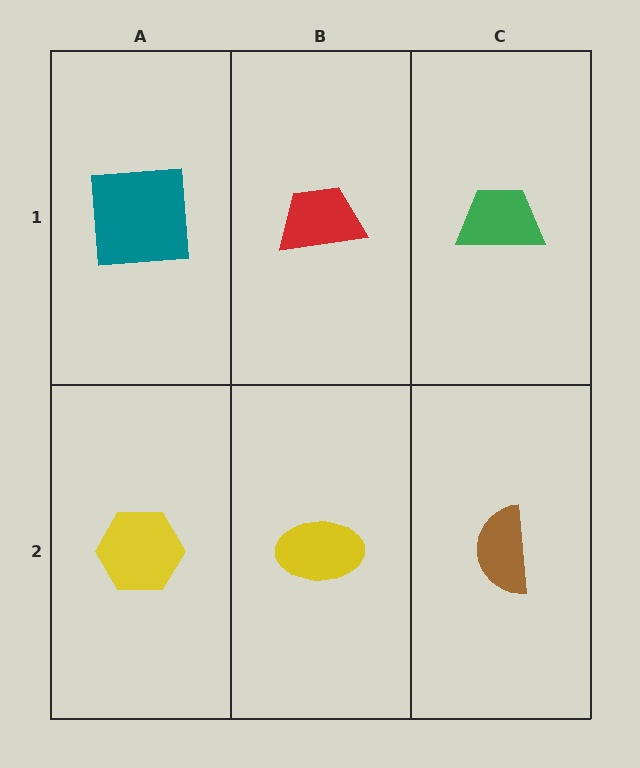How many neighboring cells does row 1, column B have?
3.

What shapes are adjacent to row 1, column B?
A yellow ellipse (row 2, column B), a teal square (row 1, column A), a green trapezoid (row 1, column C).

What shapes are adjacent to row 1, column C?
A brown semicircle (row 2, column C), a red trapezoid (row 1, column B).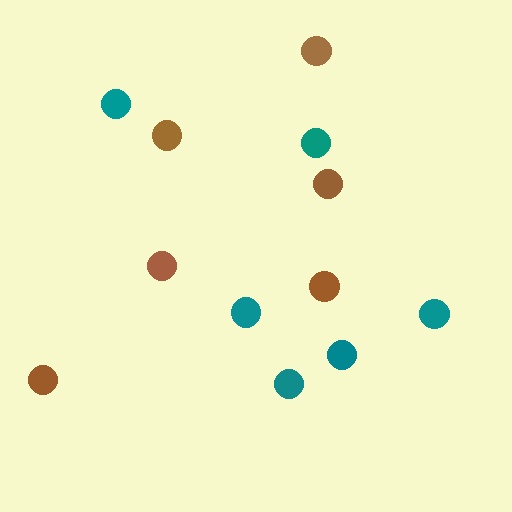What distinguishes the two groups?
There are 2 groups: one group of teal circles (6) and one group of brown circles (6).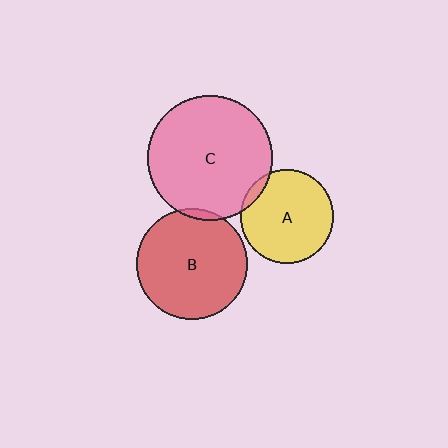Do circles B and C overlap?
Yes.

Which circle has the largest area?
Circle C (pink).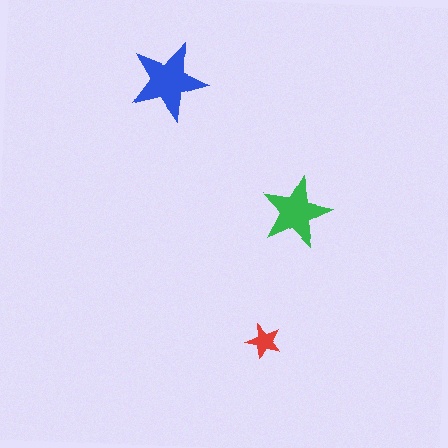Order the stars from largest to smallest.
the blue one, the green one, the red one.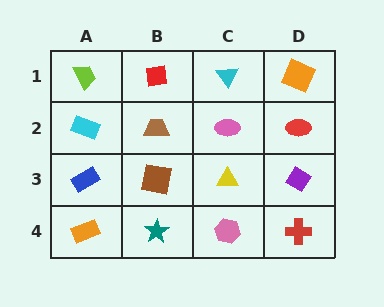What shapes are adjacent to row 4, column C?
A yellow triangle (row 3, column C), a teal star (row 4, column B), a red cross (row 4, column D).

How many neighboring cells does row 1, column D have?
2.